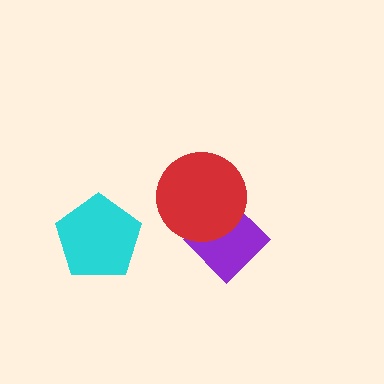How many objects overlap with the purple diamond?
1 object overlaps with the purple diamond.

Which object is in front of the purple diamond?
The red circle is in front of the purple diamond.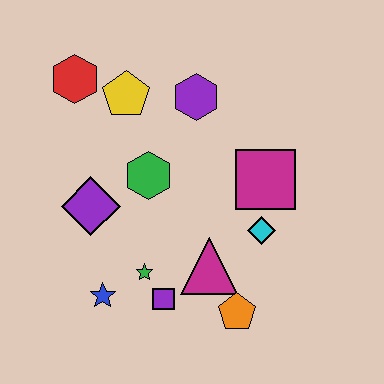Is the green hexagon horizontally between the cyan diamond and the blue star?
Yes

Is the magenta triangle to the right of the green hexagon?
Yes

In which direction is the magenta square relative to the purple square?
The magenta square is above the purple square.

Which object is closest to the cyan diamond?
The magenta square is closest to the cyan diamond.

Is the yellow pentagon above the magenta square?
Yes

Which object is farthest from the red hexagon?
The orange pentagon is farthest from the red hexagon.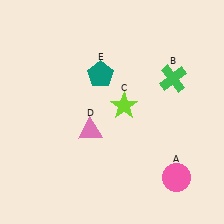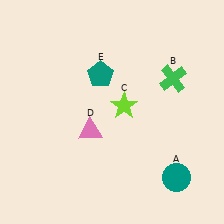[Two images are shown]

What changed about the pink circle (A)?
In Image 1, A is pink. In Image 2, it changed to teal.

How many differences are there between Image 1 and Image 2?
There is 1 difference between the two images.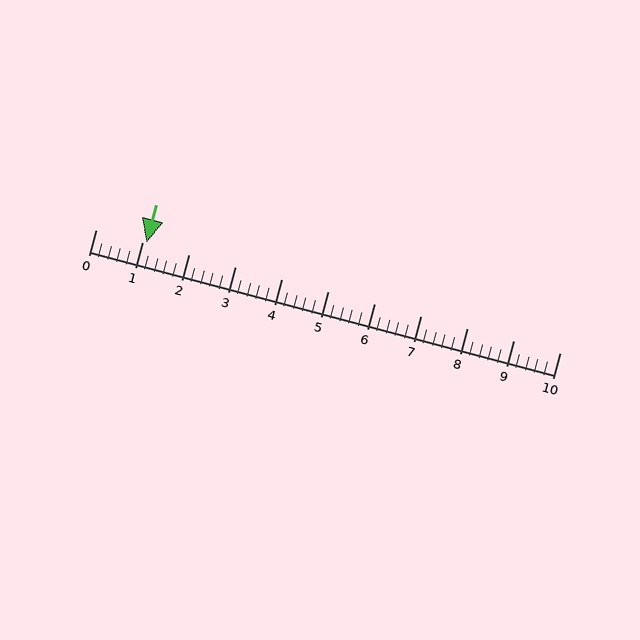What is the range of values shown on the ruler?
The ruler shows values from 0 to 10.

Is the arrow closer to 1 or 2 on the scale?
The arrow is closer to 1.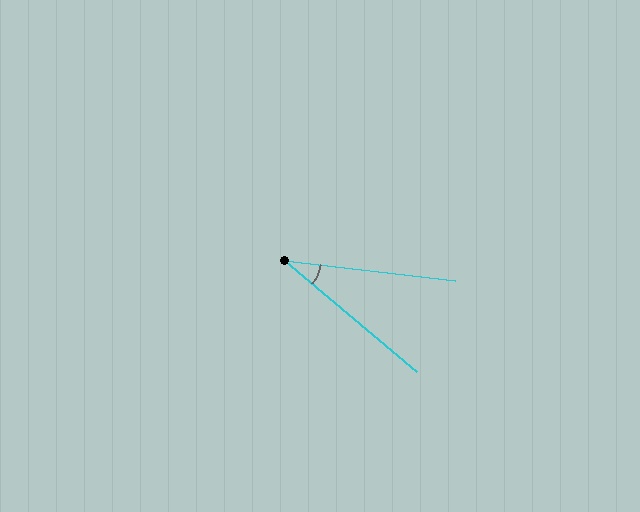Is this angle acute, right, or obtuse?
It is acute.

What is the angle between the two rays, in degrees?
Approximately 33 degrees.